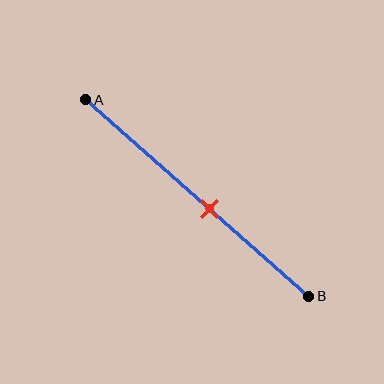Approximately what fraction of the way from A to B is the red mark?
The red mark is approximately 55% of the way from A to B.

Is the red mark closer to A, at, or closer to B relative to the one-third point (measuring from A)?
The red mark is closer to point B than the one-third point of segment AB.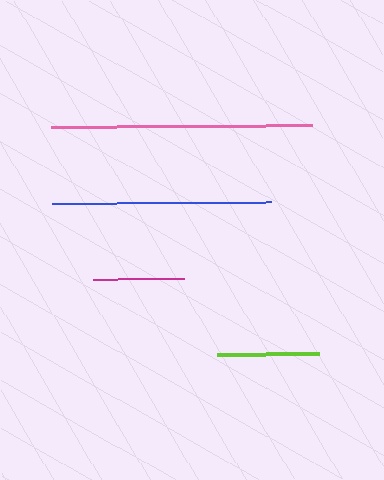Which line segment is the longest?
The pink line is the longest at approximately 261 pixels.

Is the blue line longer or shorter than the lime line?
The blue line is longer than the lime line.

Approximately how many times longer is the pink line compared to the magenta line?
The pink line is approximately 2.9 times the length of the magenta line.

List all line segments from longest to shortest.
From longest to shortest: pink, blue, lime, magenta.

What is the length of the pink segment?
The pink segment is approximately 261 pixels long.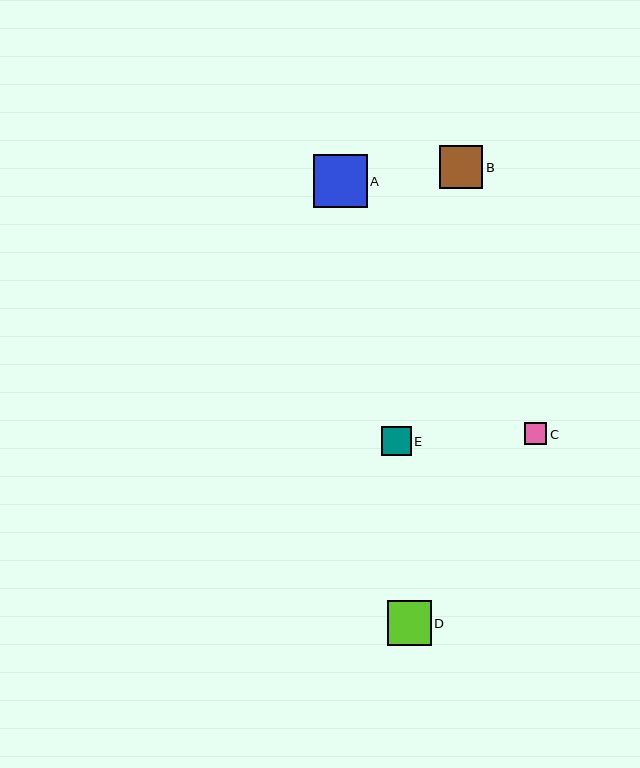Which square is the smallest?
Square C is the smallest with a size of approximately 22 pixels.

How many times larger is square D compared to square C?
Square D is approximately 2.0 times the size of square C.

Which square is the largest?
Square A is the largest with a size of approximately 54 pixels.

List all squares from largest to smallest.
From largest to smallest: A, D, B, E, C.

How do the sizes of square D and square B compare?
Square D and square B are approximately the same size.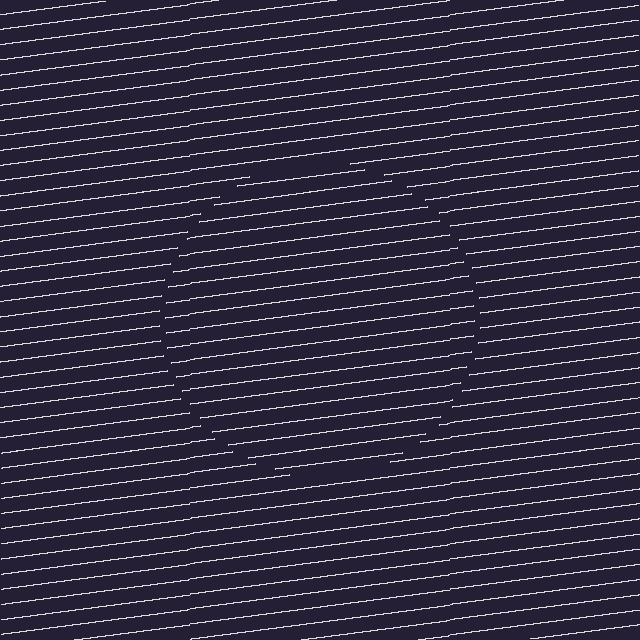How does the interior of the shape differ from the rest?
The interior of the shape contains the same grating, shifted by half a period — the contour is defined by the phase discontinuity where line-ends from the inner and outer gratings abut.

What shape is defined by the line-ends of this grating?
An illusory circle. The interior of the shape contains the same grating, shifted by half a period — the contour is defined by the phase discontinuity where line-ends from the inner and outer gratings abut.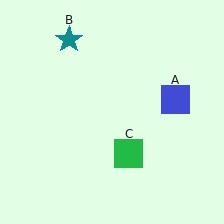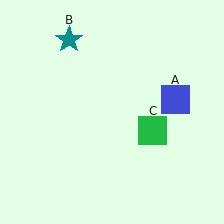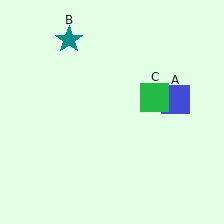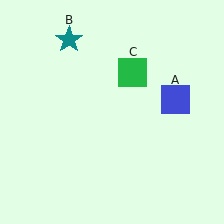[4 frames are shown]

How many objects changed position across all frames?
1 object changed position: green square (object C).